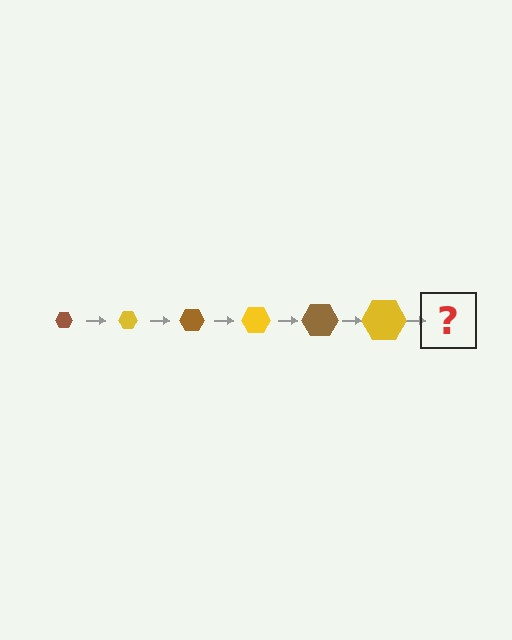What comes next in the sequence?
The next element should be a brown hexagon, larger than the previous one.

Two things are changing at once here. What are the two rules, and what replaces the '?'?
The two rules are that the hexagon grows larger each step and the color cycles through brown and yellow. The '?' should be a brown hexagon, larger than the previous one.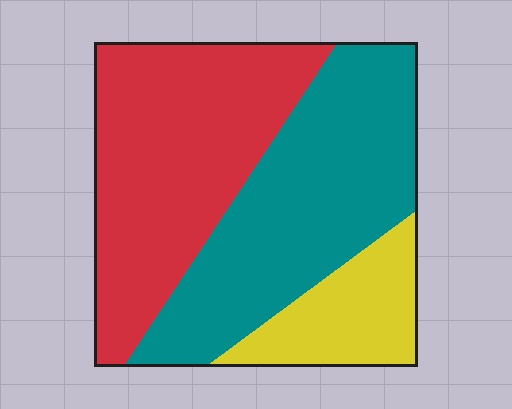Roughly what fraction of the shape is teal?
Teal covers about 40% of the shape.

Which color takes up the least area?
Yellow, at roughly 15%.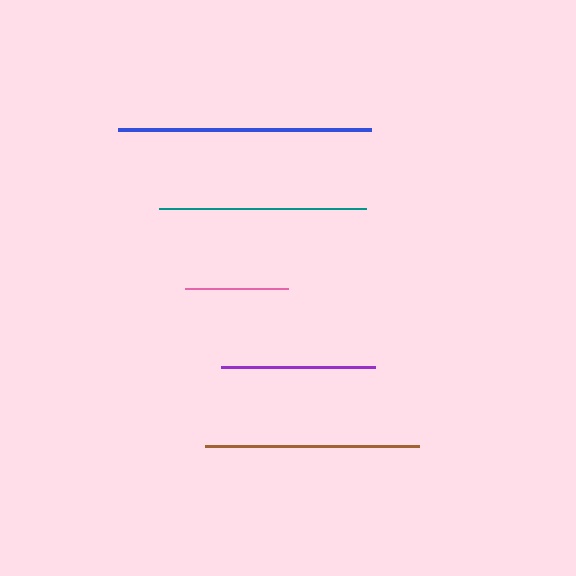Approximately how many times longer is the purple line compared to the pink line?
The purple line is approximately 1.5 times the length of the pink line.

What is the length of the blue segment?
The blue segment is approximately 253 pixels long.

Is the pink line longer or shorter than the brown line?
The brown line is longer than the pink line.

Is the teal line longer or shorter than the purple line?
The teal line is longer than the purple line.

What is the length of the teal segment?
The teal segment is approximately 207 pixels long.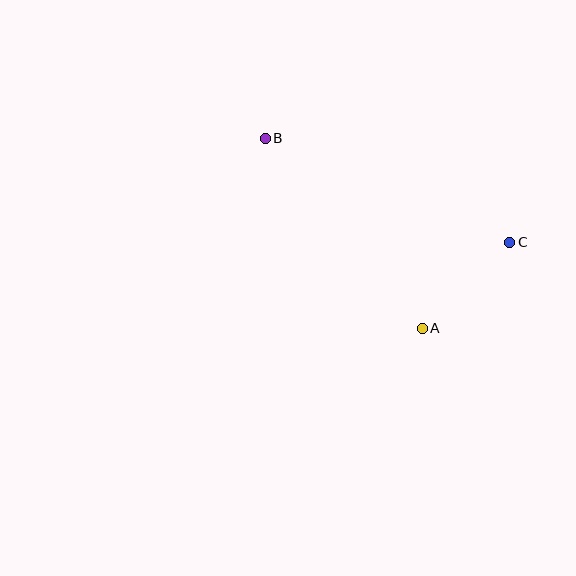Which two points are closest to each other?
Points A and C are closest to each other.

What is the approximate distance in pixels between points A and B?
The distance between A and B is approximately 247 pixels.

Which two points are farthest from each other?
Points B and C are farthest from each other.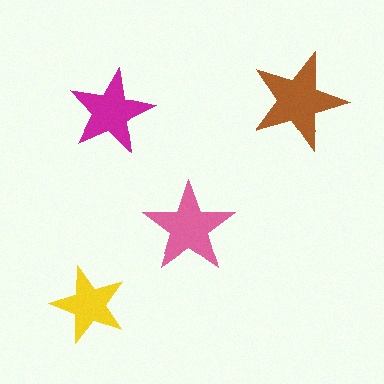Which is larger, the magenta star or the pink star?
The pink one.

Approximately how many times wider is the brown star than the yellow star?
About 1.5 times wider.